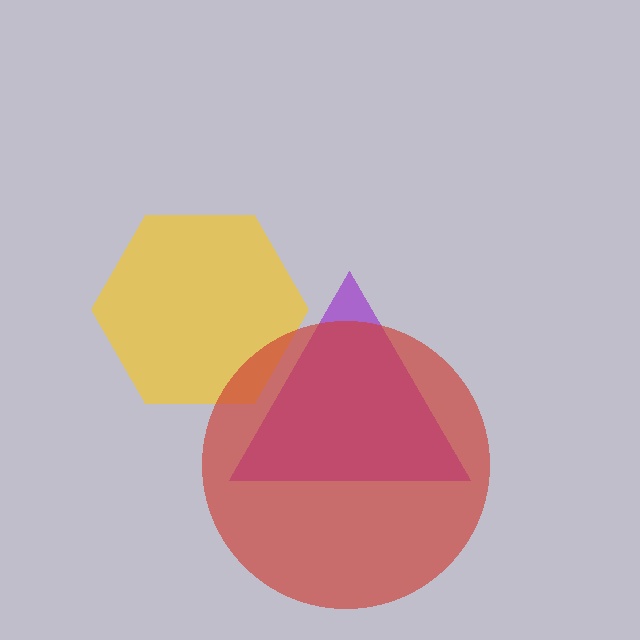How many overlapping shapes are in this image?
There are 3 overlapping shapes in the image.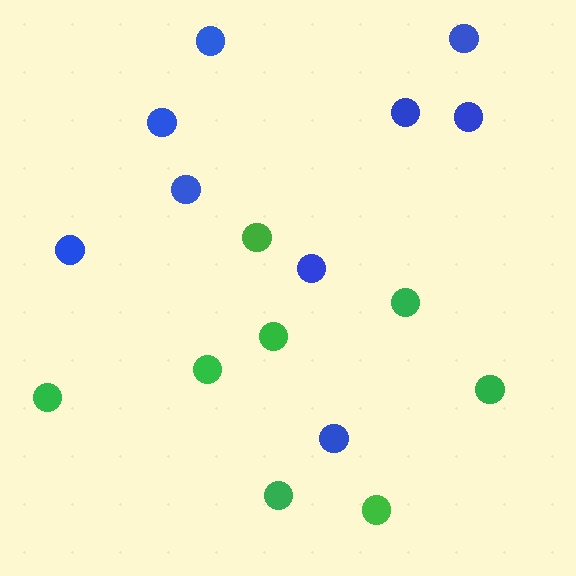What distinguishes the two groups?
There are 2 groups: one group of blue circles (9) and one group of green circles (8).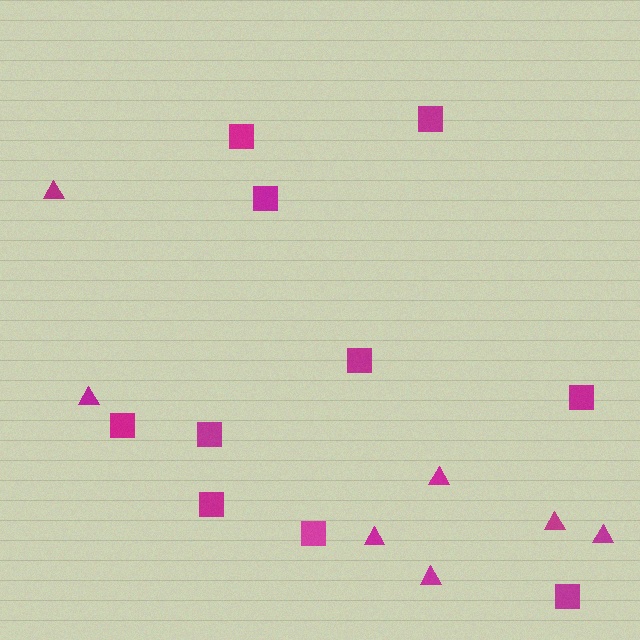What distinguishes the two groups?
There are 2 groups: one group of triangles (7) and one group of squares (10).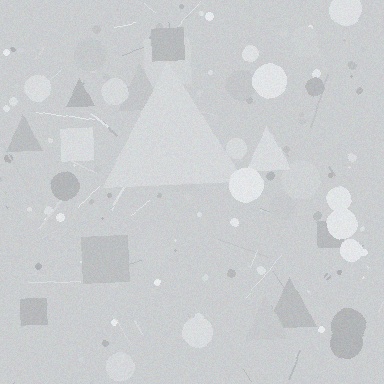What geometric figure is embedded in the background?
A triangle is embedded in the background.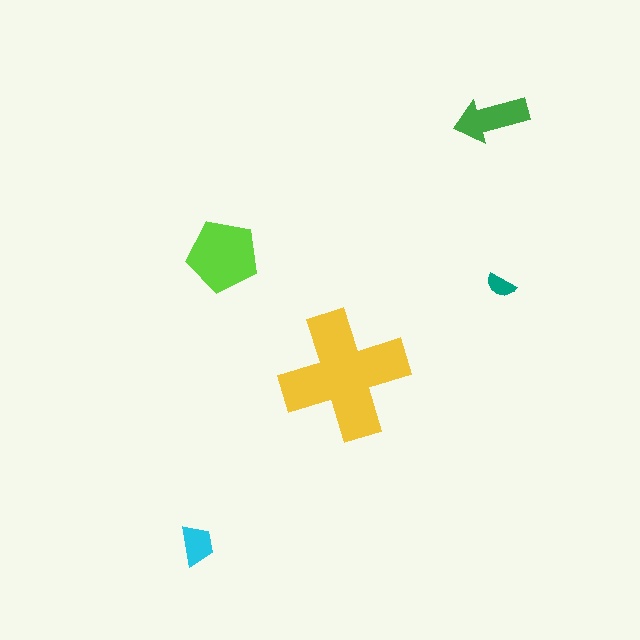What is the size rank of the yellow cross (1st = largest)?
1st.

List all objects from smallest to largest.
The teal semicircle, the cyan trapezoid, the green arrow, the lime pentagon, the yellow cross.